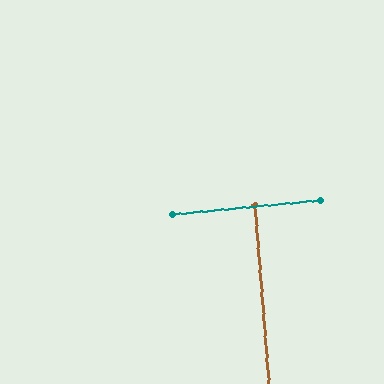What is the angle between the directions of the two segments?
Approximately 89 degrees.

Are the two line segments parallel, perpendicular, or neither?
Perpendicular — they meet at approximately 89°.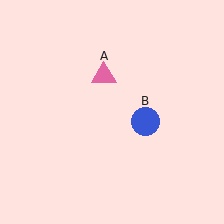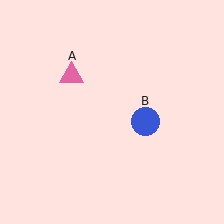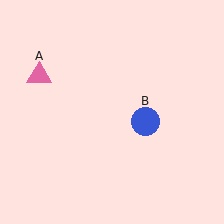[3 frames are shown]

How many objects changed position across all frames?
1 object changed position: pink triangle (object A).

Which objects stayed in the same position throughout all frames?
Blue circle (object B) remained stationary.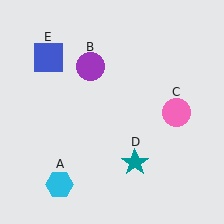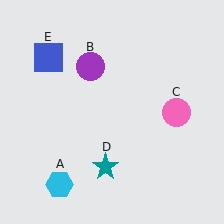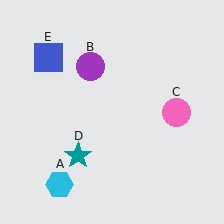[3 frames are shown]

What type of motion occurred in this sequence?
The teal star (object D) rotated clockwise around the center of the scene.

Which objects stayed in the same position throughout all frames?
Cyan hexagon (object A) and purple circle (object B) and pink circle (object C) and blue square (object E) remained stationary.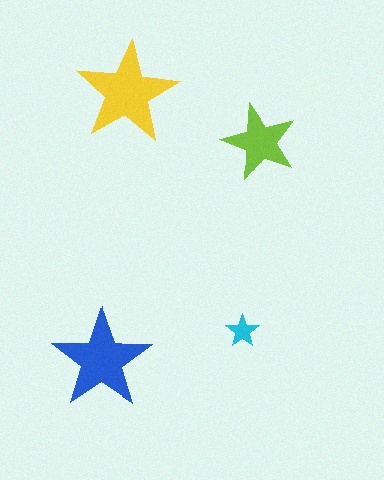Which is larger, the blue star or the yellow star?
The yellow one.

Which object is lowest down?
The blue star is bottommost.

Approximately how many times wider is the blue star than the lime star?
About 1.5 times wider.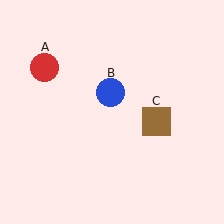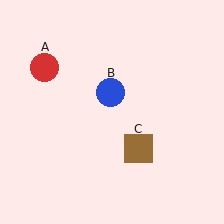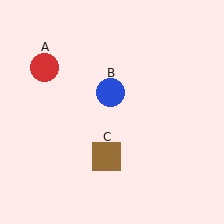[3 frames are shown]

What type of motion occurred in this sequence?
The brown square (object C) rotated clockwise around the center of the scene.